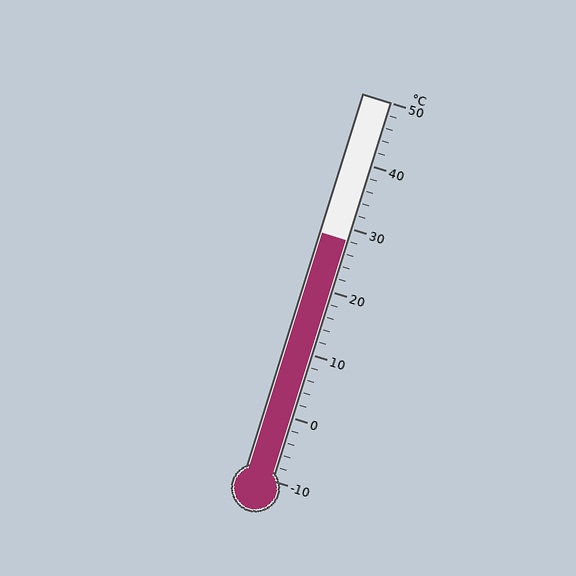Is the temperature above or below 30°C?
The temperature is below 30°C.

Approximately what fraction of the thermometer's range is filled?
The thermometer is filled to approximately 65% of its range.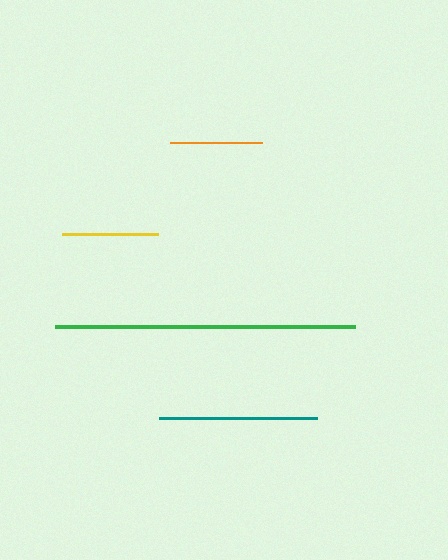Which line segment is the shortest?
The orange line is the shortest at approximately 92 pixels.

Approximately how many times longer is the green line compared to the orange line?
The green line is approximately 3.3 times the length of the orange line.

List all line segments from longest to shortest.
From longest to shortest: green, teal, yellow, orange.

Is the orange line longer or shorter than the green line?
The green line is longer than the orange line.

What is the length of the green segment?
The green segment is approximately 300 pixels long.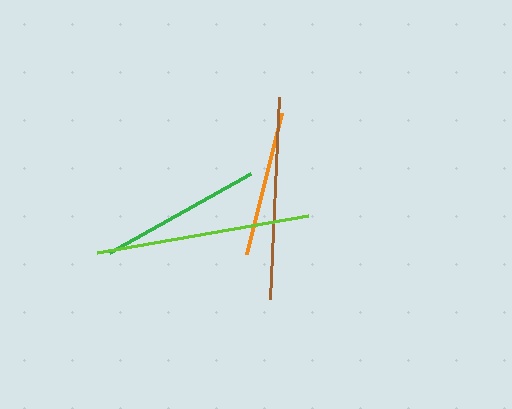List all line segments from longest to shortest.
From longest to shortest: lime, brown, green, orange.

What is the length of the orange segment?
The orange segment is approximately 145 pixels long.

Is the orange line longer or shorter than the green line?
The green line is longer than the orange line.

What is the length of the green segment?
The green segment is approximately 161 pixels long.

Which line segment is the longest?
The lime line is the longest at approximately 214 pixels.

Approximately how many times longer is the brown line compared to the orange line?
The brown line is approximately 1.4 times the length of the orange line.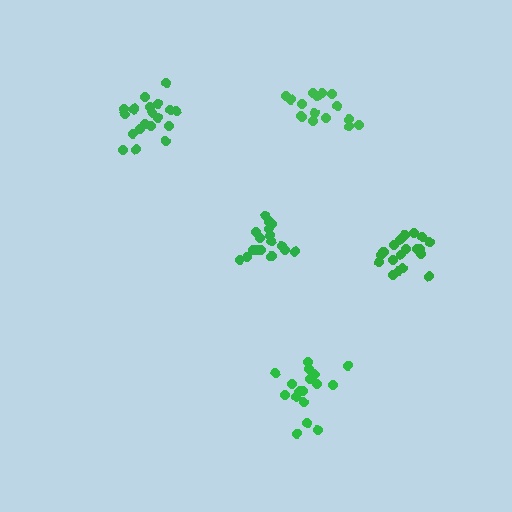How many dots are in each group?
Group 1: 17 dots, Group 2: 17 dots, Group 3: 19 dots, Group 4: 19 dots, Group 5: 19 dots (91 total).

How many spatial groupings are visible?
There are 5 spatial groupings.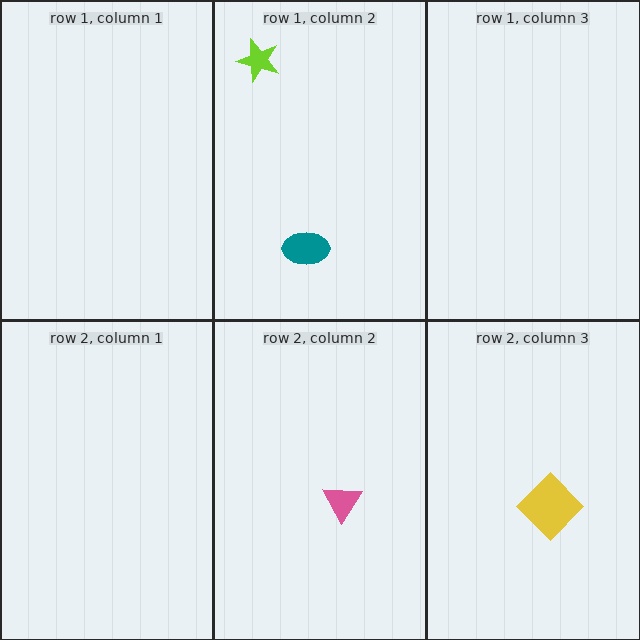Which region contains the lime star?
The row 1, column 2 region.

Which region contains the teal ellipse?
The row 1, column 2 region.